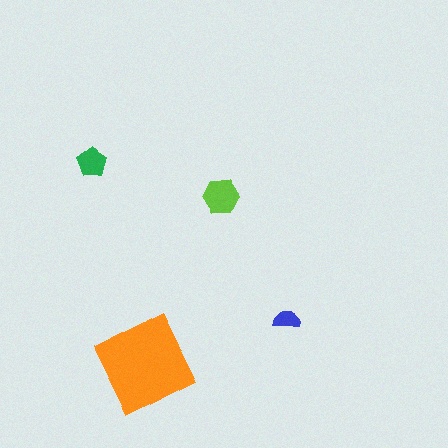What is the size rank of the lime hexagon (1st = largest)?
2nd.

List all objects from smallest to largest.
The blue semicircle, the green pentagon, the lime hexagon, the orange square.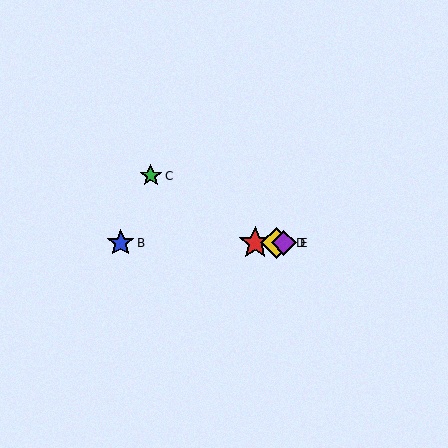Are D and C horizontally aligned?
No, D is at y≈243 and C is at y≈176.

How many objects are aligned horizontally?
4 objects (A, B, D, E) are aligned horizontally.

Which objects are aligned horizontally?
Objects A, B, D, E are aligned horizontally.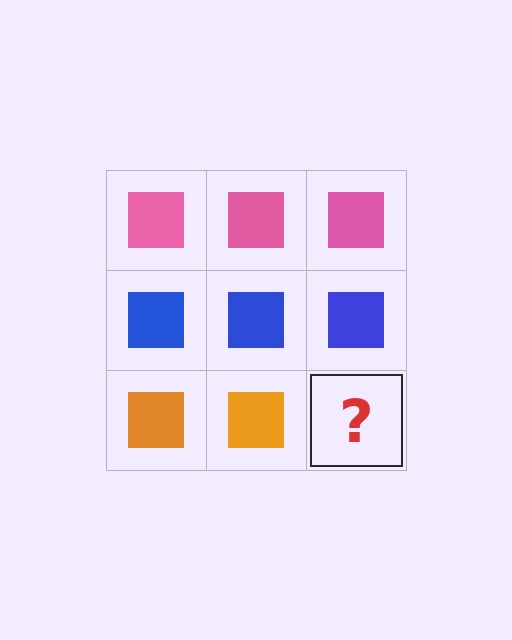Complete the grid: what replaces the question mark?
The question mark should be replaced with an orange square.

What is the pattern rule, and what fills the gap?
The rule is that each row has a consistent color. The gap should be filled with an orange square.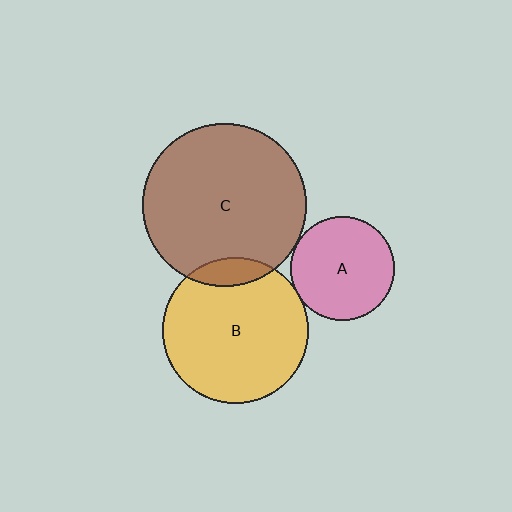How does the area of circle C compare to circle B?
Approximately 1.2 times.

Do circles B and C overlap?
Yes.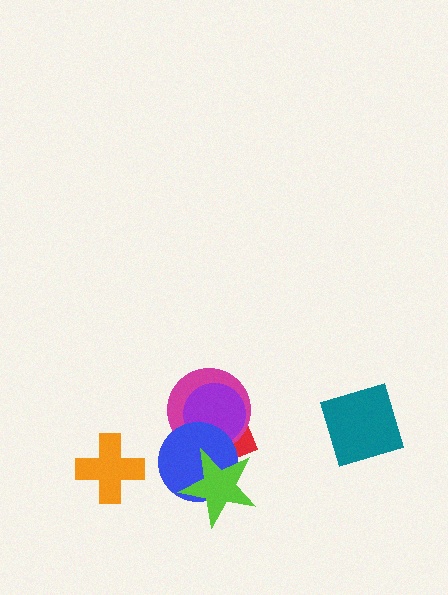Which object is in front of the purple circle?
The blue circle is in front of the purple circle.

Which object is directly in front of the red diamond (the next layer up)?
The magenta circle is directly in front of the red diamond.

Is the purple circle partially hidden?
Yes, it is partially covered by another shape.